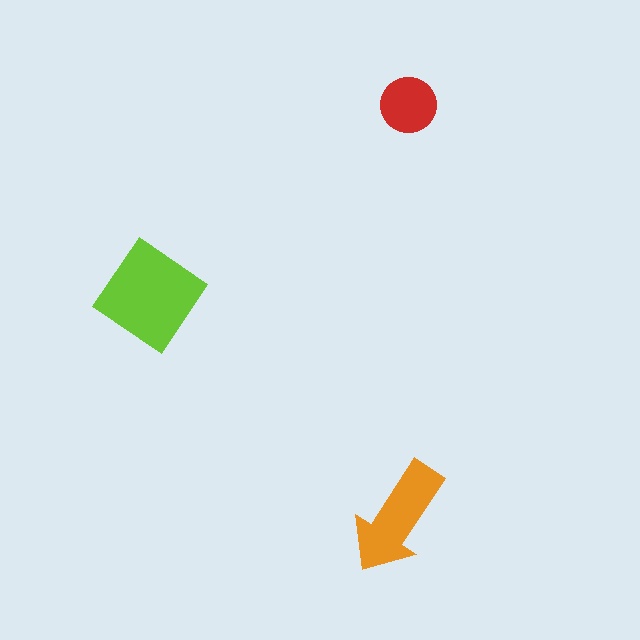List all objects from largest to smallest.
The lime diamond, the orange arrow, the red circle.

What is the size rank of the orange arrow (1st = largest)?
2nd.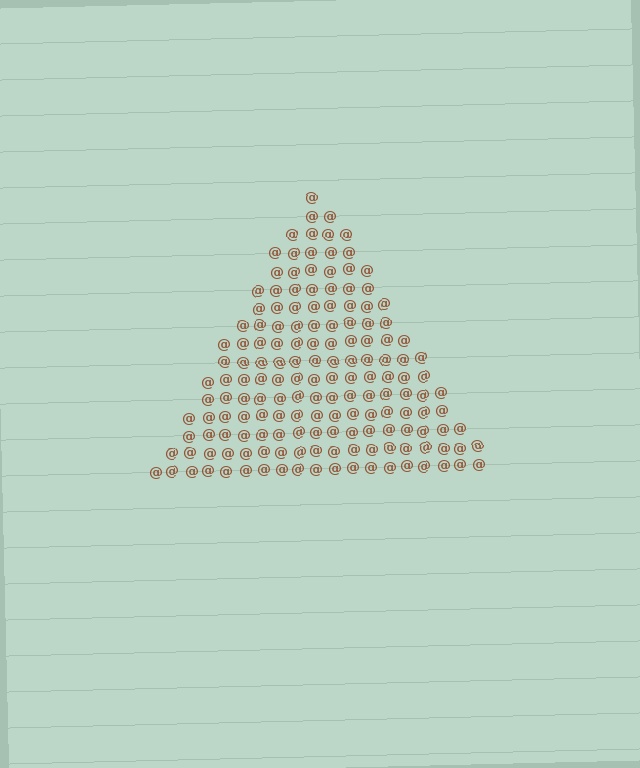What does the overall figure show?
The overall figure shows a triangle.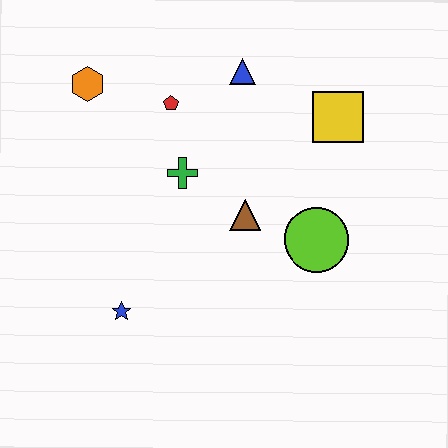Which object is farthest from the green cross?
The yellow square is farthest from the green cross.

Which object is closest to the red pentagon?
The green cross is closest to the red pentagon.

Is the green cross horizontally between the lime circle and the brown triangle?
No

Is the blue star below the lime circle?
Yes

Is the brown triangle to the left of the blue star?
No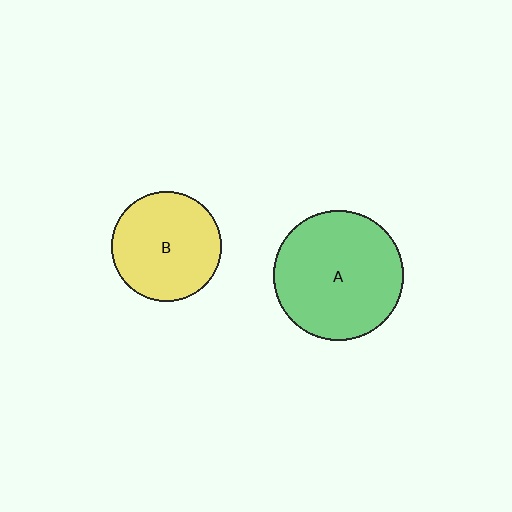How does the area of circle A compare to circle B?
Approximately 1.4 times.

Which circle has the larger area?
Circle A (green).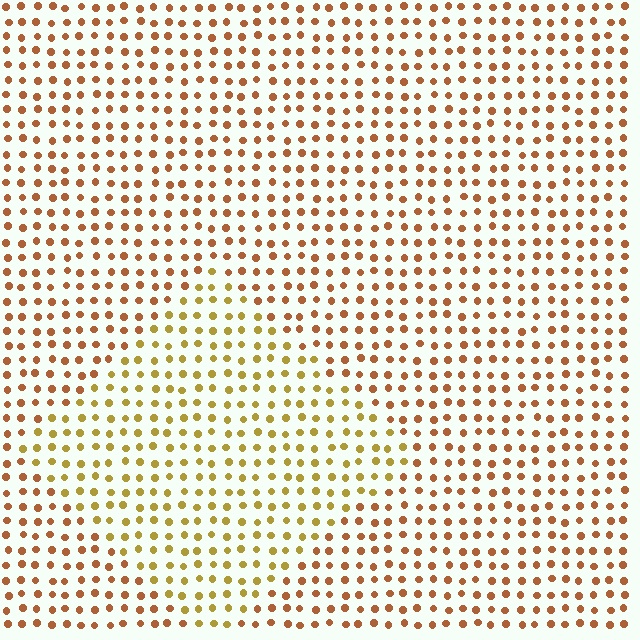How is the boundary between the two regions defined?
The boundary is defined purely by a slight shift in hue (about 29 degrees). Spacing, size, and orientation are identical on both sides.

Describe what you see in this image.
The image is filled with small brown elements in a uniform arrangement. A diamond-shaped region is visible where the elements are tinted to a slightly different hue, forming a subtle color boundary.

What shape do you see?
I see a diamond.